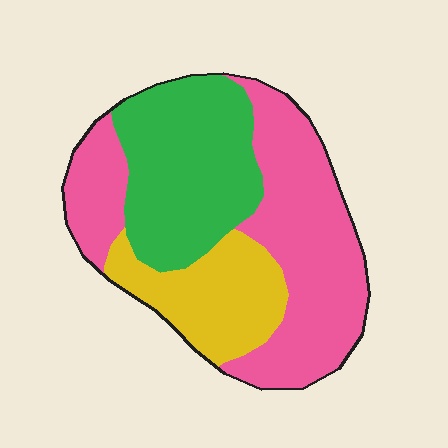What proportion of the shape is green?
Green covers about 35% of the shape.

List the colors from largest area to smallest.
From largest to smallest: pink, green, yellow.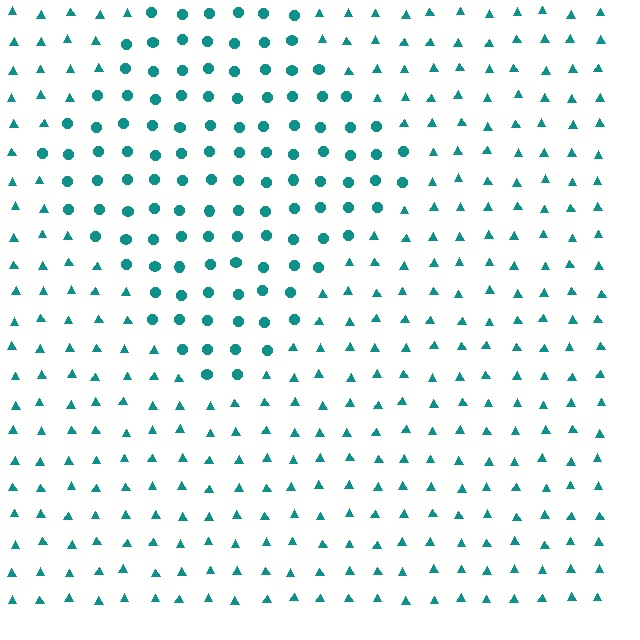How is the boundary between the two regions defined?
The boundary is defined by a change in element shape: circles inside vs. triangles outside. All elements share the same color and spacing.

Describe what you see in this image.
The image is filled with small teal elements arranged in a uniform grid. A diamond-shaped region contains circles, while the surrounding area contains triangles. The boundary is defined purely by the change in element shape.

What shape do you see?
I see a diamond.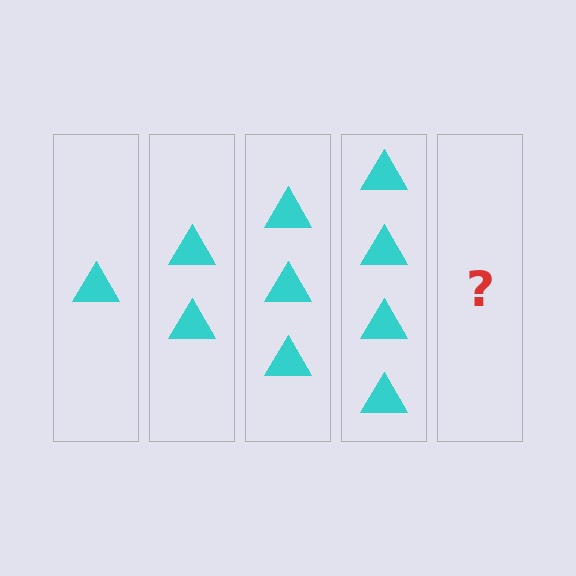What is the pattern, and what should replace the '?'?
The pattern is that each step adds one more triangle. The '?' should be 5 triangles.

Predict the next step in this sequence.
The next step is 5 triangles.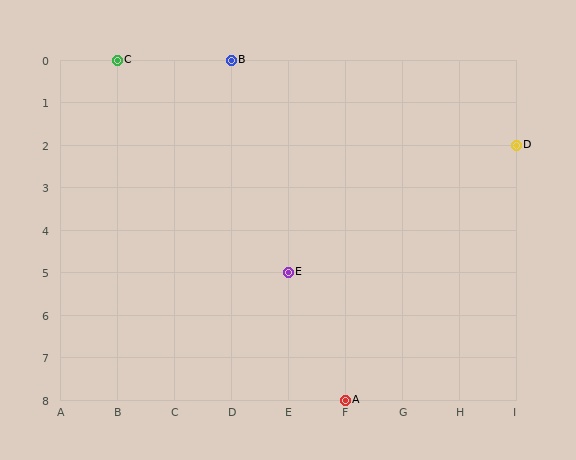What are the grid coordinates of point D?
Point D is at grid coordinates (I, 2).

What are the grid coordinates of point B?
Point B is at grid coordinates (D, 0).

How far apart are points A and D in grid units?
Points A and D are 3 columns and 6 rows apart (about 6.7 grid units diagonally).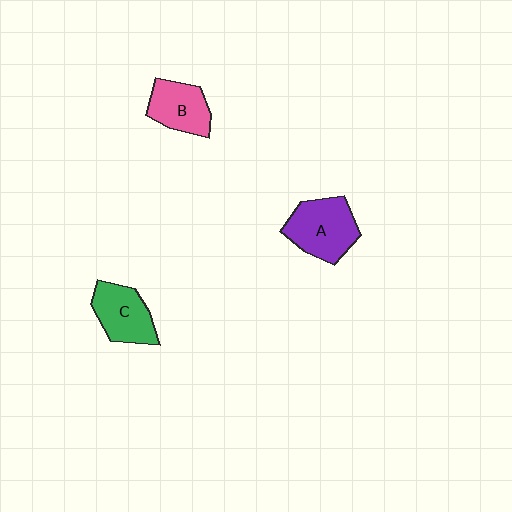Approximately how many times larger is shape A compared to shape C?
Approximately 1.2 times.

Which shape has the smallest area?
Shape B (pink).